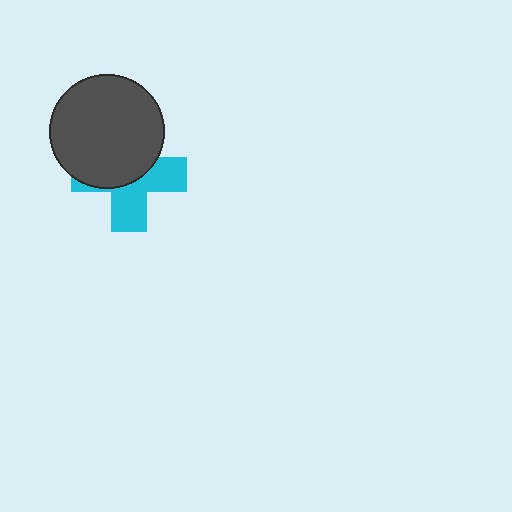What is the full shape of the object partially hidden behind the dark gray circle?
The partially hidden object is a cyan cross.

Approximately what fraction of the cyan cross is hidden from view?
Roughly 53% of the cyan cross is hidden behind the dark gray circle.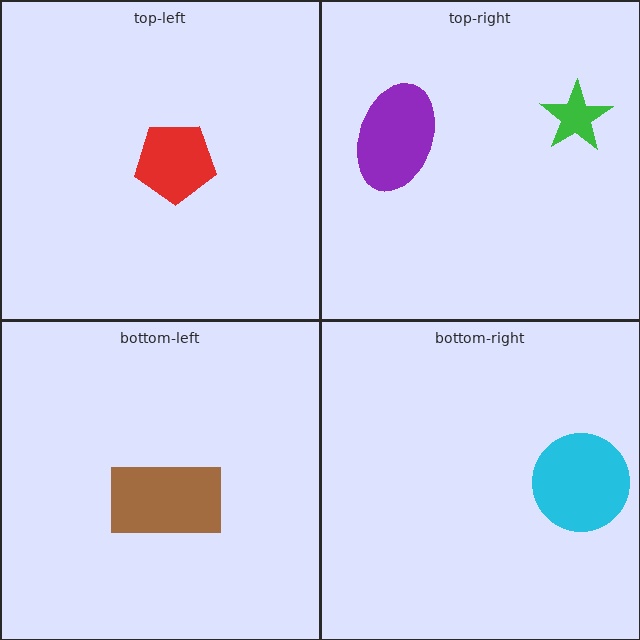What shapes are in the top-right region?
The green star, the purple ellipse.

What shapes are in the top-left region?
The red pentagon.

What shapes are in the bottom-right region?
The cyan circle.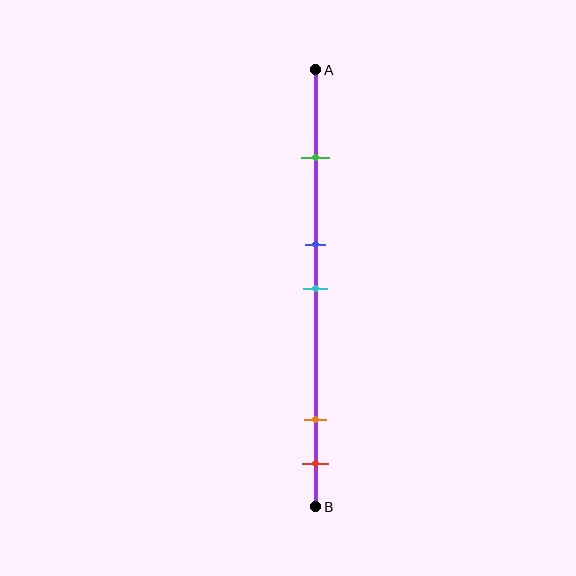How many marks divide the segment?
There are 5 marks dividing the segment.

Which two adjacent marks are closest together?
The blue and cyan marks are the closest adjacent pair.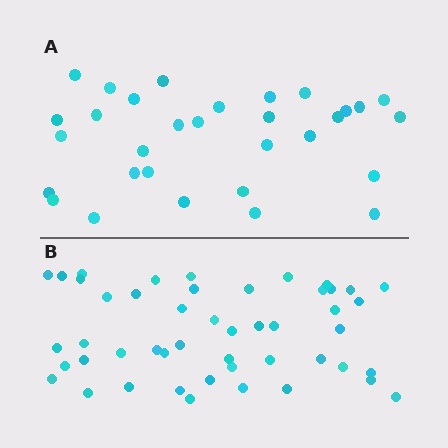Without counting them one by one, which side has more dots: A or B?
Region B (the bottom region) has more dots.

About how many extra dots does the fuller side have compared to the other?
Region B has approximately 15 more dots than region A.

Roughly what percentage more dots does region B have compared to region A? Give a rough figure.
About 55% more.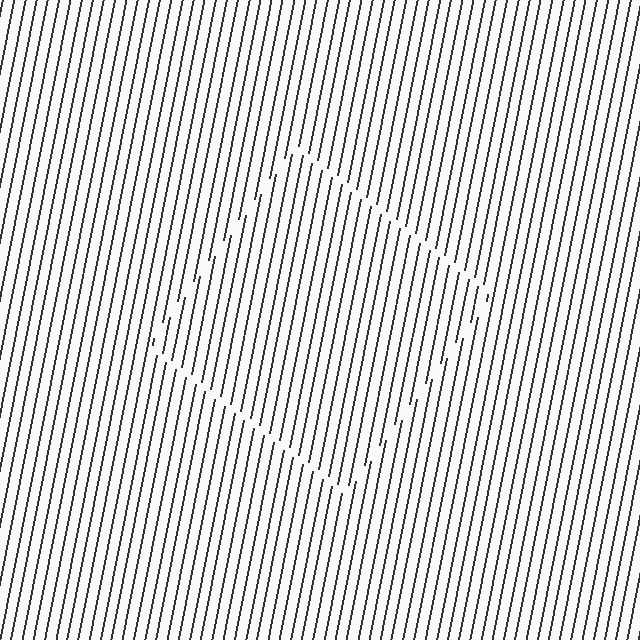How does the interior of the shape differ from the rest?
The interior of the shape contains the same grating, shifted by half a period — the contour is defined by the phase discontinuity where line-ends from the inner and outer gratings abut.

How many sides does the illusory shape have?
4 sides — the line-ends trace a square.